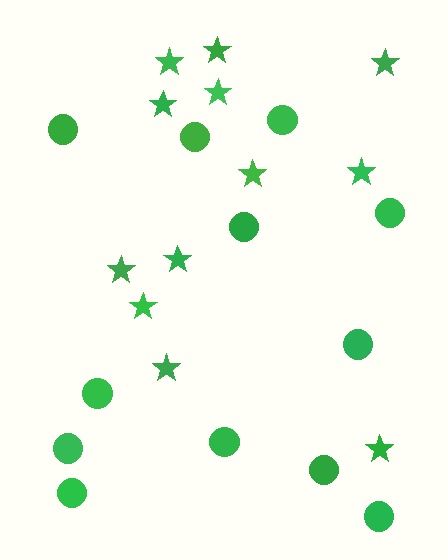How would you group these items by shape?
There are 2 groups: one group of circles (12) and one group of stars (12).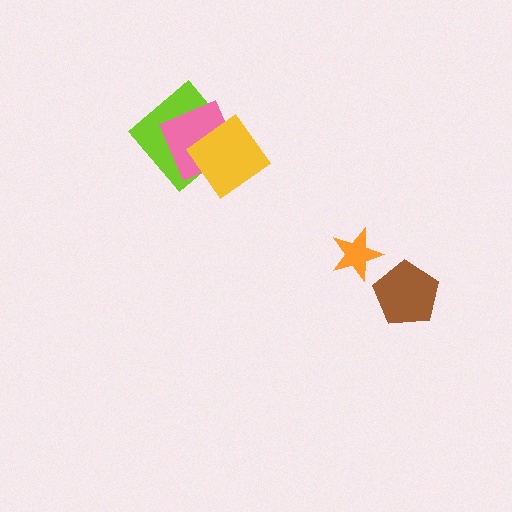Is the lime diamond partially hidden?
Yes, it is partially covered by another shape.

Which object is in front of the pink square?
The yellow diamond is in front of the pink square.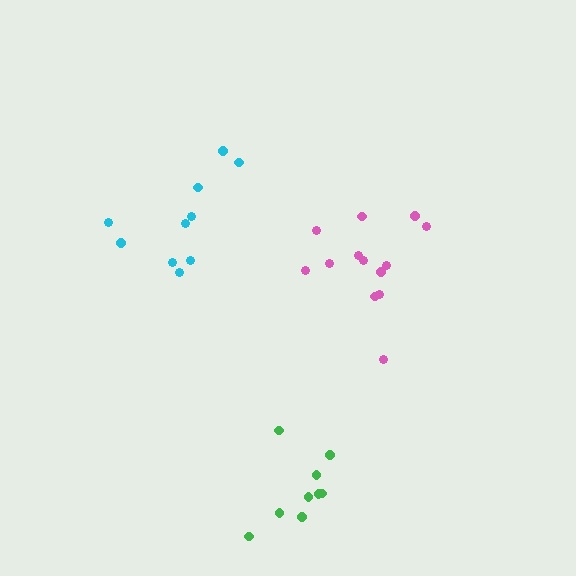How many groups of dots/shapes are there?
There are 3 groups.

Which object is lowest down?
The green cluster is bottommost.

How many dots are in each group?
Group 1: 10 dots, Group 2: 13 dots, Group 3: 9 dots (32 total).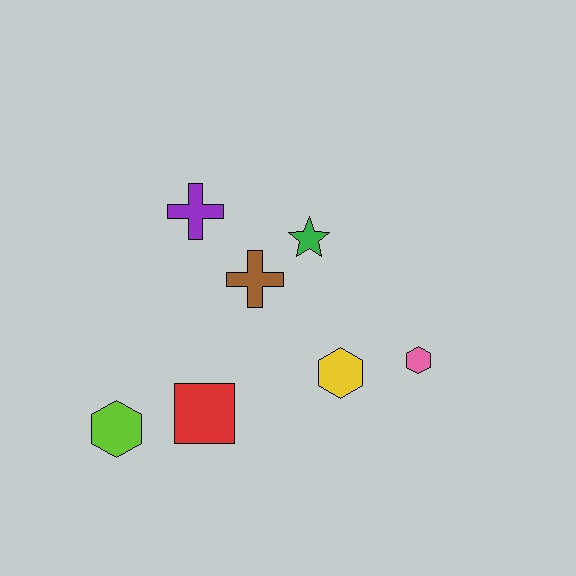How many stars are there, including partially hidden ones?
There is 1 star.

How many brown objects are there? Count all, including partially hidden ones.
There is 1 brown object.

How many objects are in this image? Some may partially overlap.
There are 7 objects.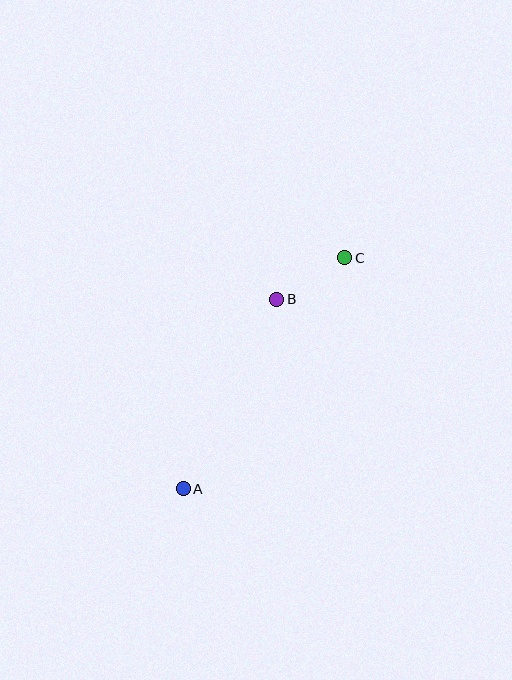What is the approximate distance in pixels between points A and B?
The distance between A and B is approximately 211 pixels.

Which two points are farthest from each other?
Points A and C are farthest from each other.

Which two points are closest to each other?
Points B and C are closest to each other.